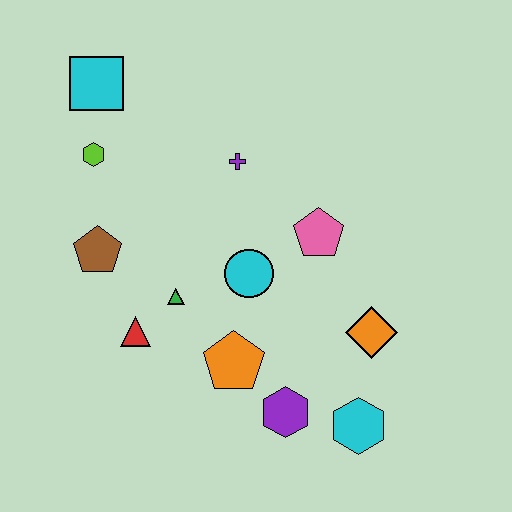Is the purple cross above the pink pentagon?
Yes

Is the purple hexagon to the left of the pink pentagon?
Yes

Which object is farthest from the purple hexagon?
The cyan square is farthest from the purple hexagon.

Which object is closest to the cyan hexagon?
The purple hexagon is closest to the cyan hexagon.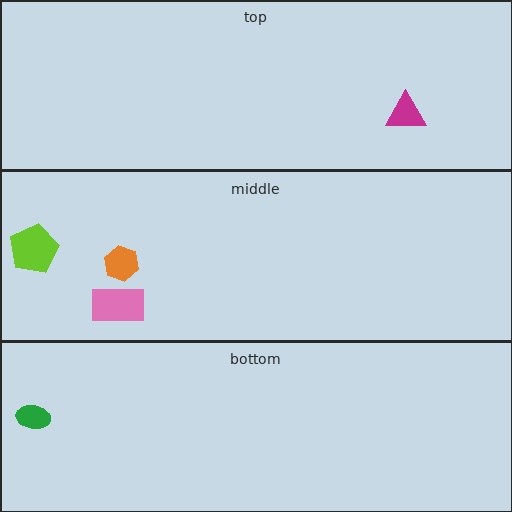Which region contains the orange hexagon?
The middle region.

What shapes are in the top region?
The magenta triangle.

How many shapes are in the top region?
1.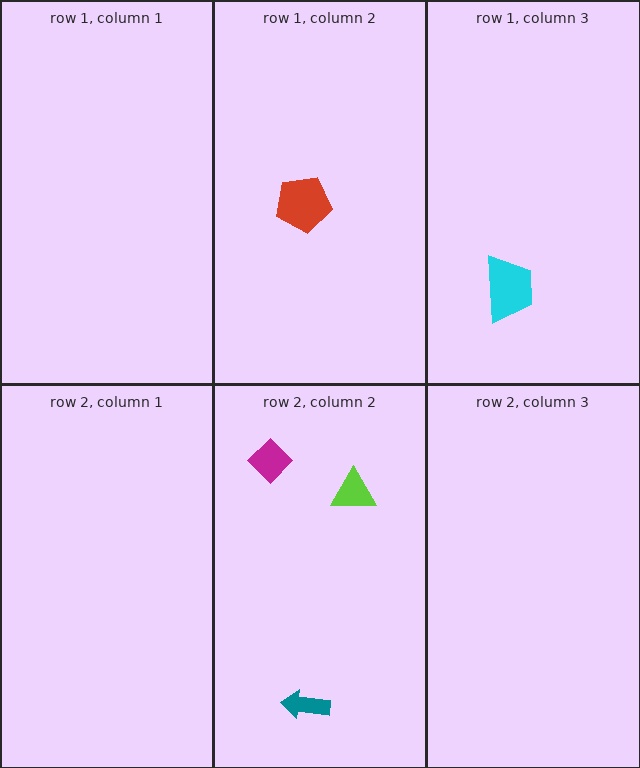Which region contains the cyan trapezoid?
The row 1, column 3 region.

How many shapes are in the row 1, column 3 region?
1.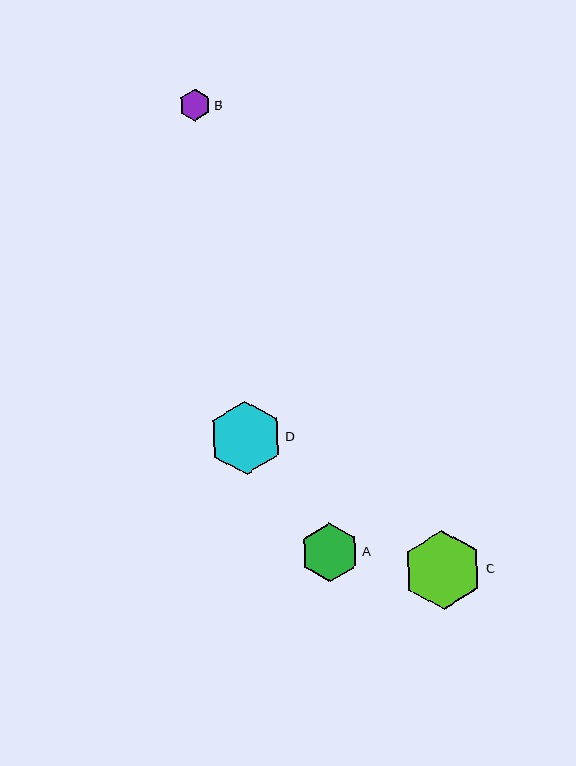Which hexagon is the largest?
Hexagon C is the largest with a size of approximately 79 pixels.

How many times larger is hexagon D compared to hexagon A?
Hexagon D is approximately 1.2 times the size of hexagon A.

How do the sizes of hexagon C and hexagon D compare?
Hexagon C and hexagon D are approximately the same size.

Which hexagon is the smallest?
Hexagon B is the smallest with a size of approximately 32 pixels.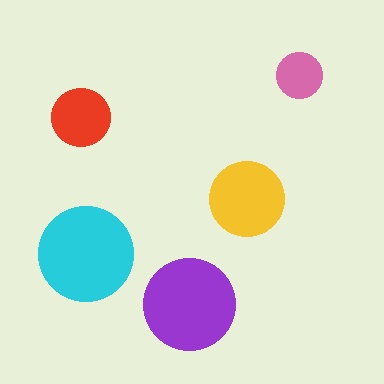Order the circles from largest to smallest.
the cyan one, the purple one, the yellow one, the red one, the pink one.